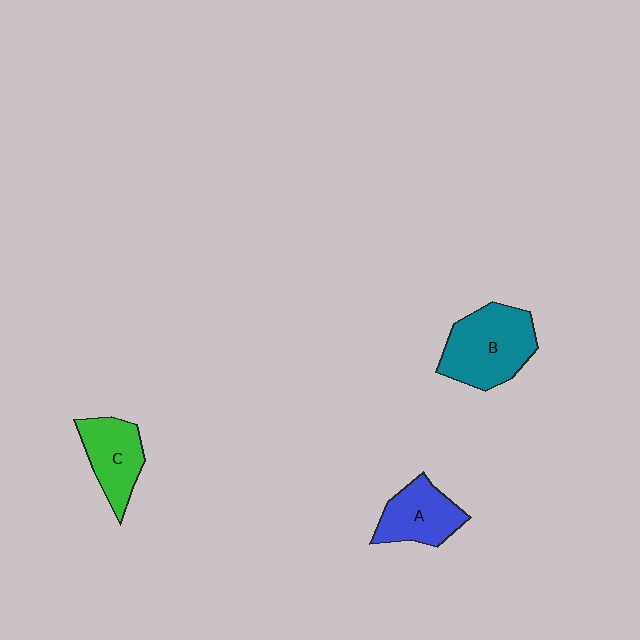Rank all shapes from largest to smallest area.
From largest to smallest: B (teal), C (green), A (blue).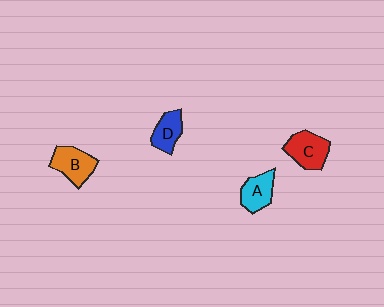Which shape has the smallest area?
Shape D (blue).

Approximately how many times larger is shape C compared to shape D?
Approximately 1.4 times.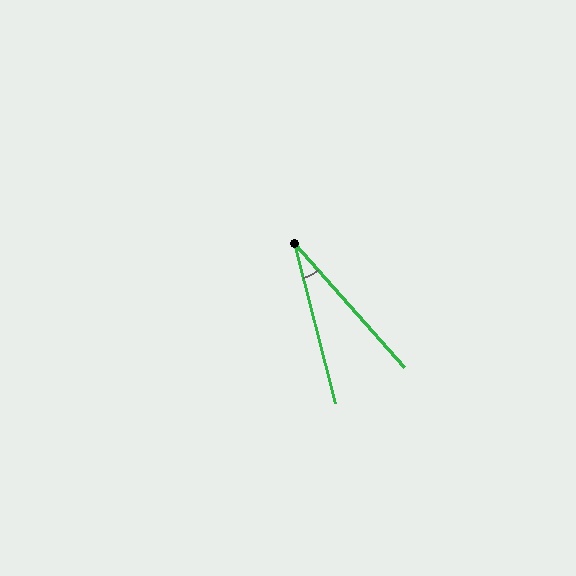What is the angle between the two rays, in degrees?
Approximately 27 degrees.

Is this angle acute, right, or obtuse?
It is acute.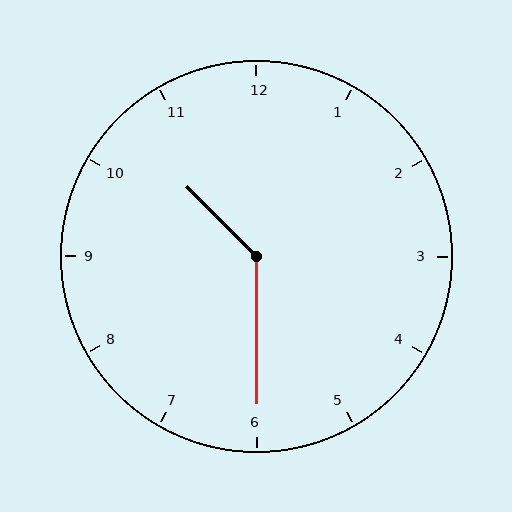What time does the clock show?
10:30.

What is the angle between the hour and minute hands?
Approximately 135 degrees.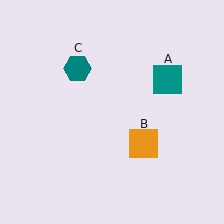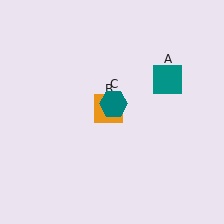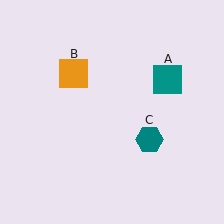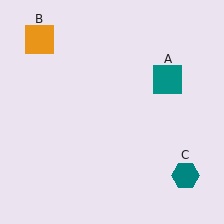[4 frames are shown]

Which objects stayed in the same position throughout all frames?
Teal square (object A) remained stationary.